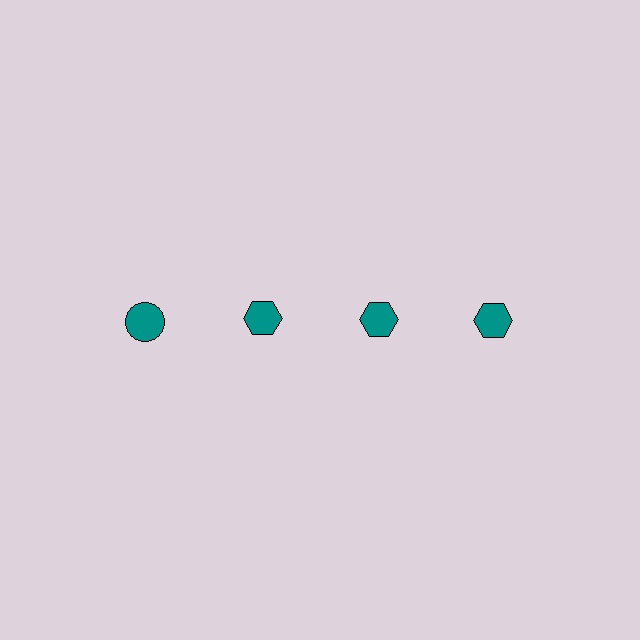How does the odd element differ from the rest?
It has a different shape: circle instead of hexagon.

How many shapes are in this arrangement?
There are 4 shapes arranged in a grid pattern.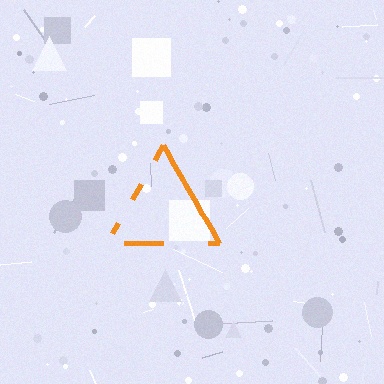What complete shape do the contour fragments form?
The contour fragments form a triangle.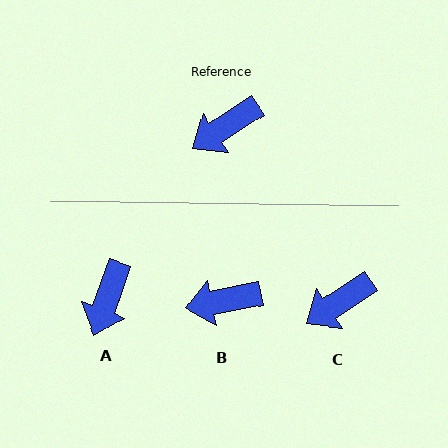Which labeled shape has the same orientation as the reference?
C.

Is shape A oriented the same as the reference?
No, it is off by about 37 degrees.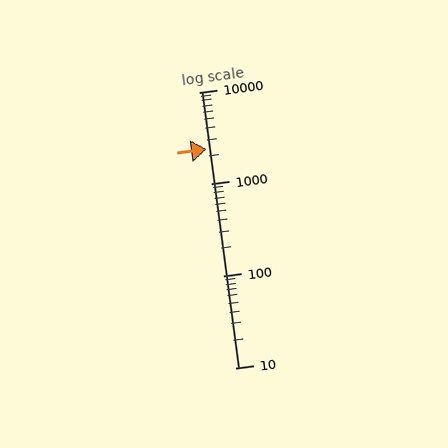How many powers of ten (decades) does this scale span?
The scale spans 3 decades, from 10 to 10000.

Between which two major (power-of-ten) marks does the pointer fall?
The pointer is between 1000 and 10000.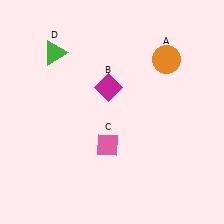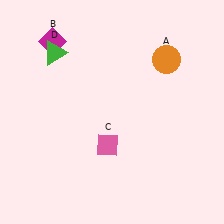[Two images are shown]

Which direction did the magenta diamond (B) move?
The magenta diamond (B) moved left.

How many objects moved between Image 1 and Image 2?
1 object moved between the two images.